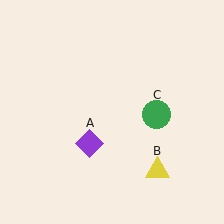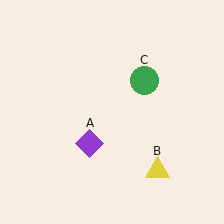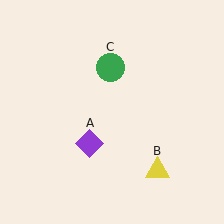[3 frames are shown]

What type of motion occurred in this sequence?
The green circle (object C) rotated counterclockwise around the center of the scene.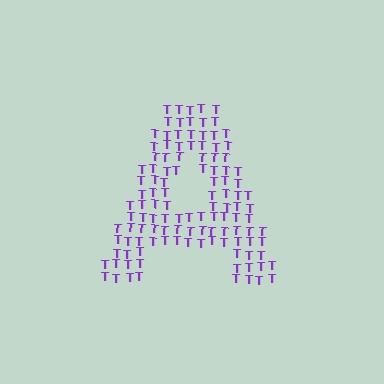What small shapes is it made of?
It is made of small letter T's.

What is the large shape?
The large shape is the letter A.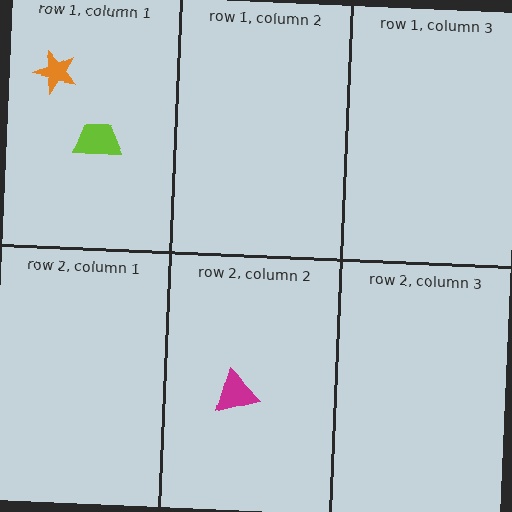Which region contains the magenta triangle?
The row 2, column 2 region.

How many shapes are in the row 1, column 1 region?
2.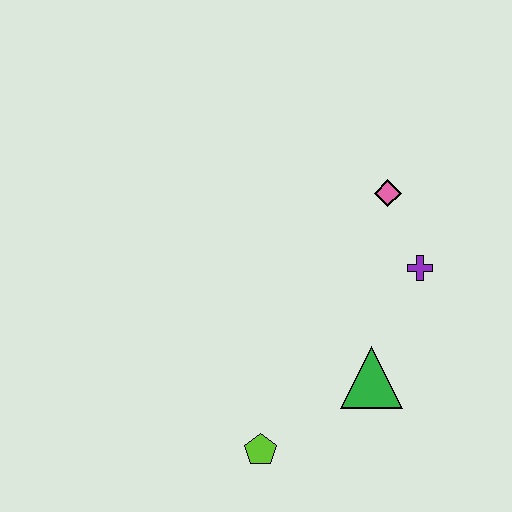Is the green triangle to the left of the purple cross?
Yes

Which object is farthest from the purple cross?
The lime pentagon is farthest from the purple cross.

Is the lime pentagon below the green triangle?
Yes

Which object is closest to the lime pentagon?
The green triangle is closest to the lime pentagon.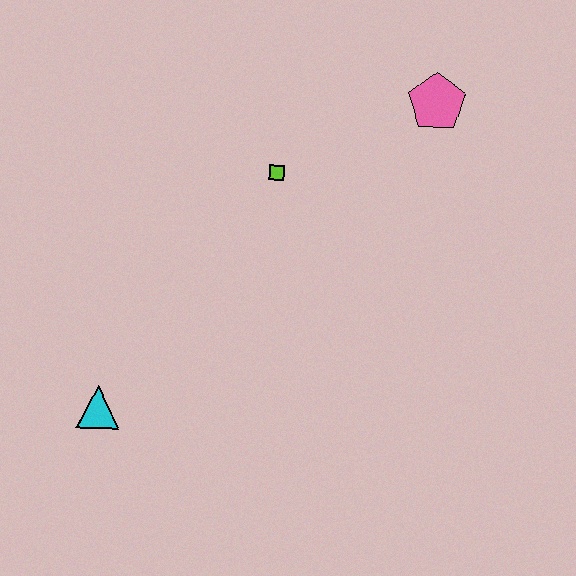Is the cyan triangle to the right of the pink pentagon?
No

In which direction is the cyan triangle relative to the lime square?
The cyan triangle is below the lime square.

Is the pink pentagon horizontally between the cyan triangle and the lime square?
No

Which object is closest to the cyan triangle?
The lime square is closest to the cyan triangle.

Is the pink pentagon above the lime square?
Yes